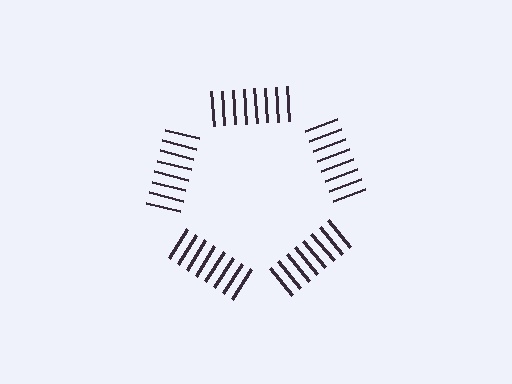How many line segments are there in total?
40 — 8 along each of the 5 edges.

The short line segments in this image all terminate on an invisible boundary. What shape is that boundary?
An illusory pentagon — the line segments terminate on its edges but no continuous stroke is drawn.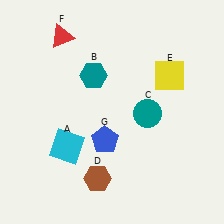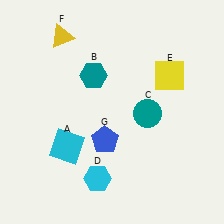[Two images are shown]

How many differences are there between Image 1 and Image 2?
There are 2 differences between the two images.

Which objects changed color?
D changed from brown to cyan. F changed from red to yellow.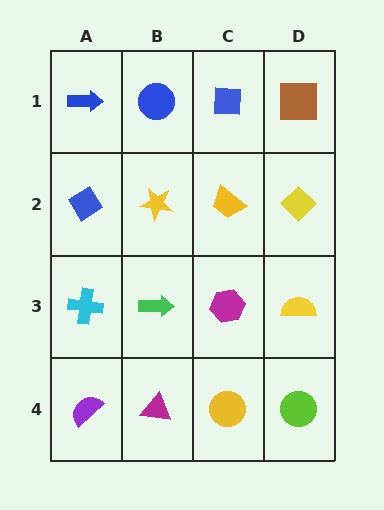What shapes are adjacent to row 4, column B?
A green arrow (row 3, column B), a purple semicircle (row 4, column A), a yellow circle (row 4, column C).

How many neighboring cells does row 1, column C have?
3.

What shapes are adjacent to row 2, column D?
A brown square (row 1, column D), a yellow semicircle (row 3, column D), a yellow trapezoid (row 2, column C).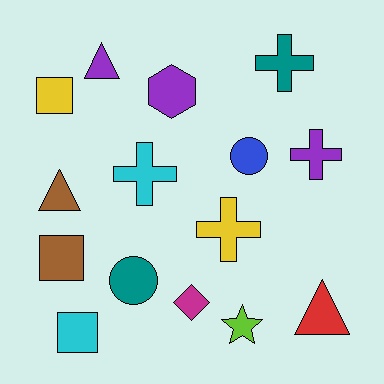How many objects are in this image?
There are 15 objects.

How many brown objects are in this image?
There are 2 brown objects.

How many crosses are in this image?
There are 4 crosses.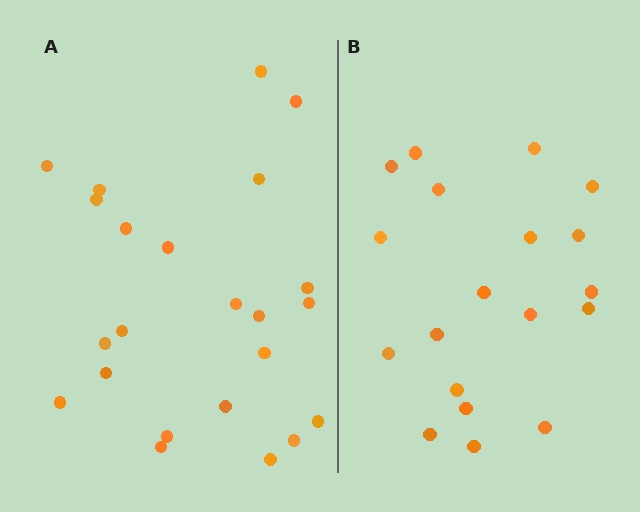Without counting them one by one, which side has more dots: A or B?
Region A (the left region) has more dots.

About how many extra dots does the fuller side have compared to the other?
Region A has about 4 more dots than region B.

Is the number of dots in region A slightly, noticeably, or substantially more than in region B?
Region A has only slightly more — the two regions are fairly close. The ratio is roughly 1.2 to 1.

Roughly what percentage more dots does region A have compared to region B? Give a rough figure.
About 20% more.